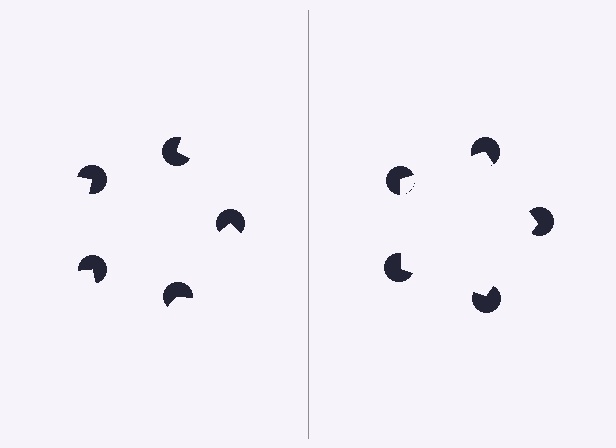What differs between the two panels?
The pac-man discs are positioned identically on both sides; only the wedge orientations differ. On the right they align to a pentagon; on the left they are misaligned.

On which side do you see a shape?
An illusory pentagon appears on the right side. On the left side the wedge cuts are rotated, so no coherent shape forms.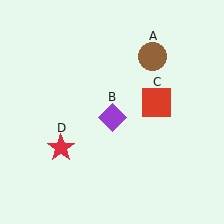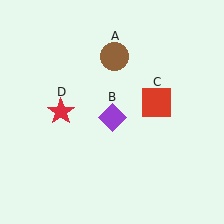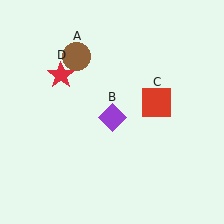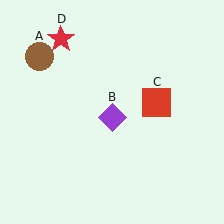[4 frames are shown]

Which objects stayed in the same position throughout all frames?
Purple diamond (object B) and red square (object C) remained stationary.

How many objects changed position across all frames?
2 objects changed position: brown circle (object A), red star (object D).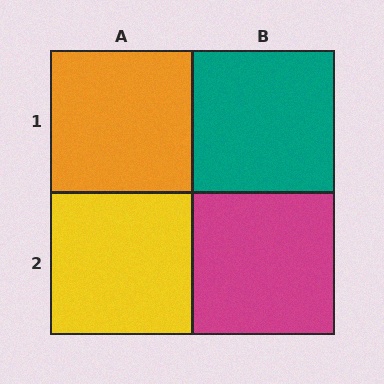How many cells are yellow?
1 cell is yellow.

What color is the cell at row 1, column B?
Teal.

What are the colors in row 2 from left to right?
Yellow, magenta.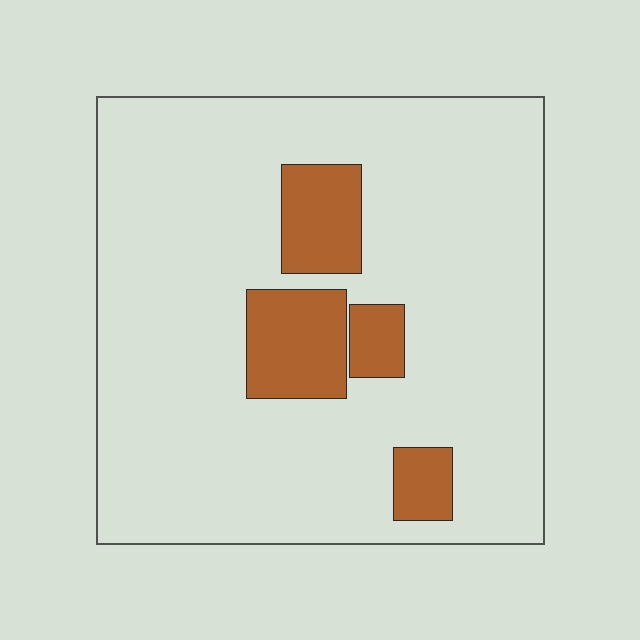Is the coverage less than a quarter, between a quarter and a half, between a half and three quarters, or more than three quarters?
Less than a quarter.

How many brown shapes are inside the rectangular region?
4.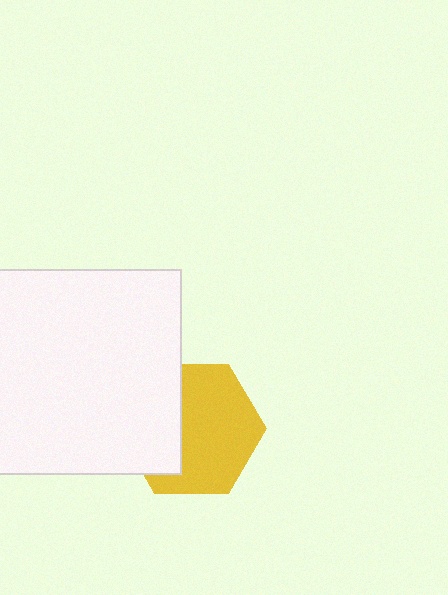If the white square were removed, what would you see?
You would see the complete yellow hexagon.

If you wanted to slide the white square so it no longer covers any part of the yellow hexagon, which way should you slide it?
Slide it left — that is the most direct way to separate the two shapes.